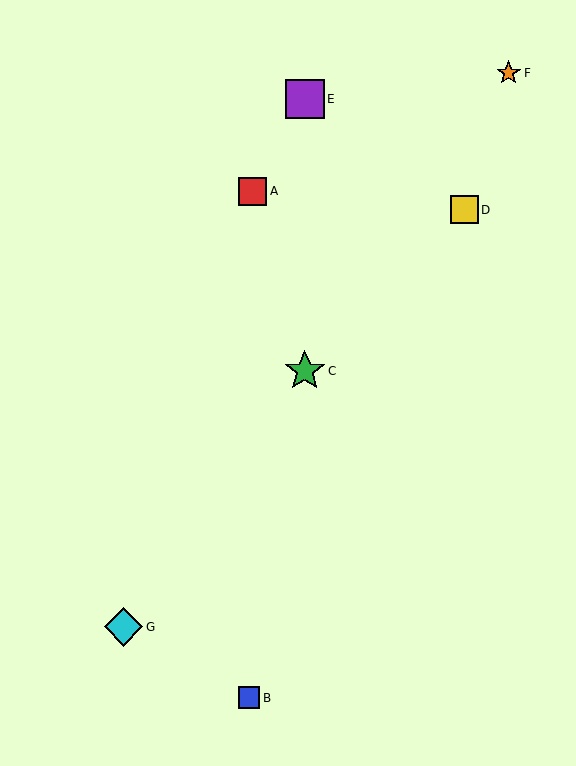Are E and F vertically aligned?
No, E is at x≈305 and F is at x≈509.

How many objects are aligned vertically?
2 objects (C, E) are aligned vertically.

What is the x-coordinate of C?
Object C is at x≈305.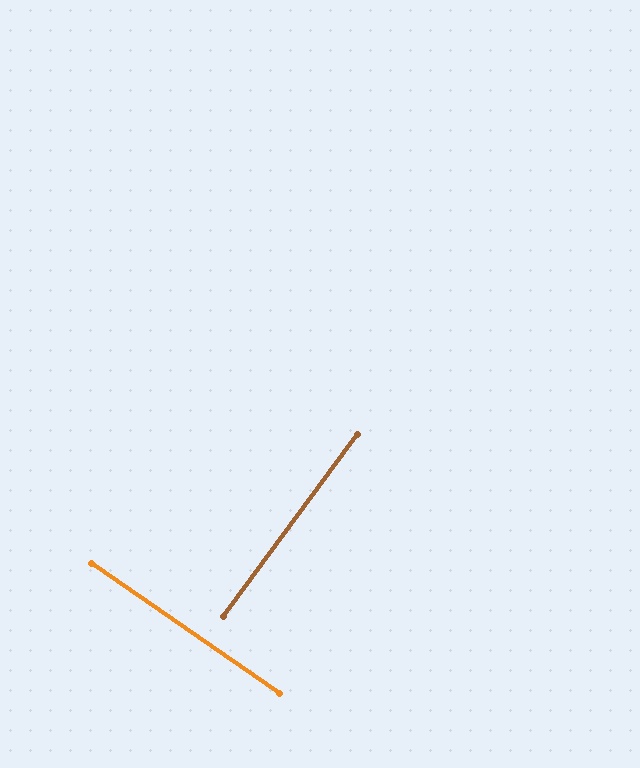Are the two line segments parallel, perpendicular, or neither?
Perpendicular — they meet at approximately 88°.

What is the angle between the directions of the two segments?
Approximately 88 degrees.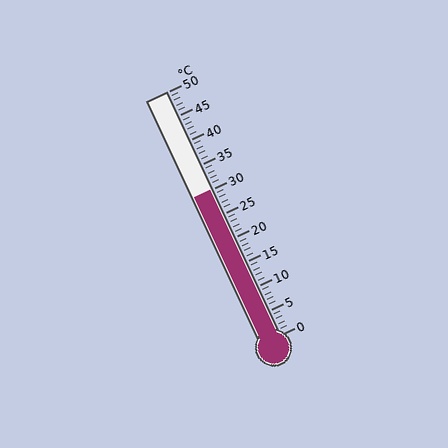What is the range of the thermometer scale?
The thermometer scale ranges from 0°C to 50°C.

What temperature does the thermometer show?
The thermometer shows approximately 30°C.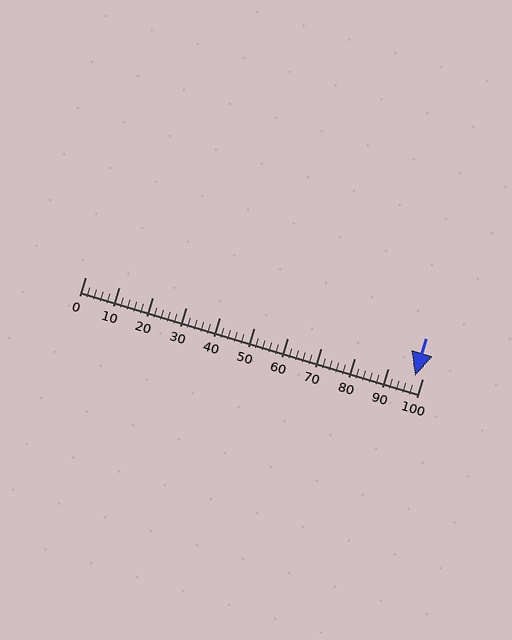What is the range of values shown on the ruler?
The ruler shows values from 0 to 100.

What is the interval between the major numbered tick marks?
The major tick marks are spaced 10 units apart.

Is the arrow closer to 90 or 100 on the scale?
The arrow is closer to 100.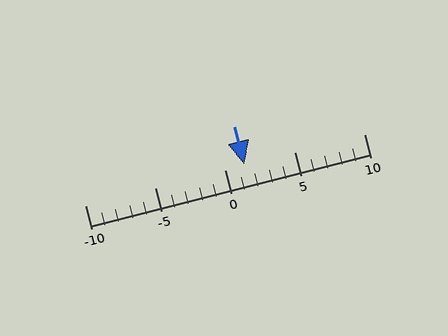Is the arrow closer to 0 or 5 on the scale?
The arrow is closer to 0.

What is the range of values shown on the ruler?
The ruler shows values from -10 to 10.